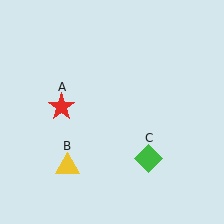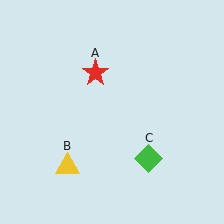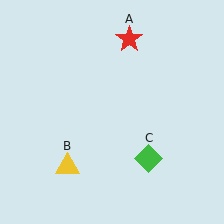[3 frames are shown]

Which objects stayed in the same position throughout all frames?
Yellow triangle (object B) and green diamond (object C) remained stationary.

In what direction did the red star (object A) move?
The red star (object A) moved up and to the right.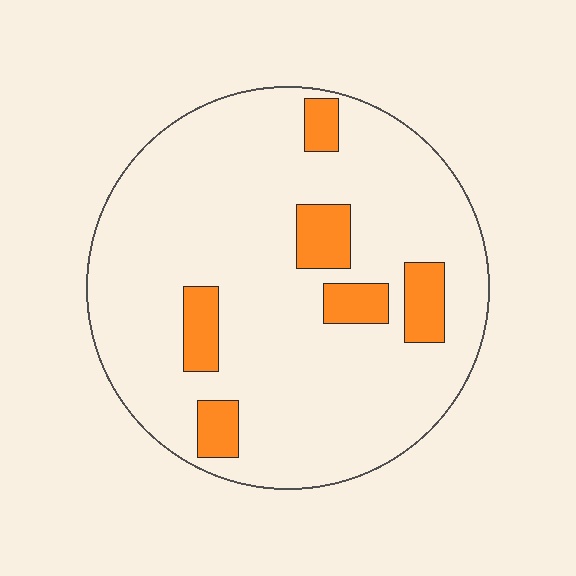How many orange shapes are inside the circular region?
6.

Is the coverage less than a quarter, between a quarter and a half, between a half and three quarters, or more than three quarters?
Less than a quarter.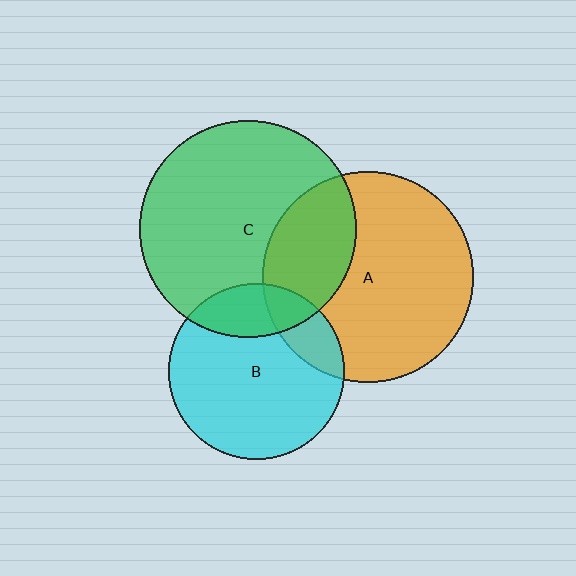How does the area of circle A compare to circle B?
Approximately 1.4 times.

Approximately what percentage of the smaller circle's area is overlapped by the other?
Approximately 15%.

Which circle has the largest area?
Circle C (green).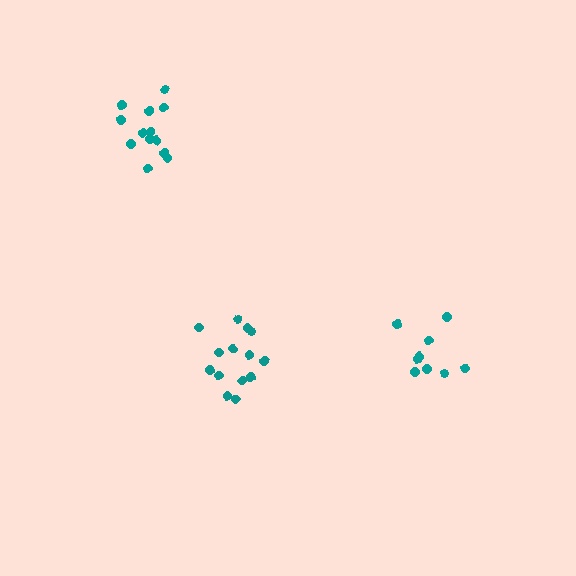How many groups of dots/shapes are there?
There are 3 groups.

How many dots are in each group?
Group 1: 9 dots, Group 2: 14 dots, Group 3: 14 dots (37 total).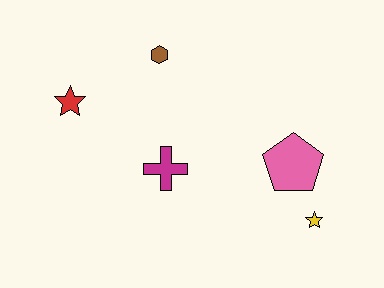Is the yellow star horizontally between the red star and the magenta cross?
No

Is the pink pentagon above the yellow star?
Yes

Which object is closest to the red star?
The brown hexagon is closest to the red star.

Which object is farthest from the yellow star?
The red star is farthest from the yellow star.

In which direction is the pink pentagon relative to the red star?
The pink pentagon is to the right of the red star.